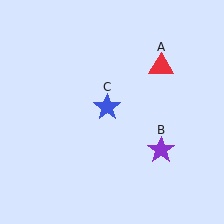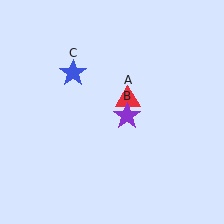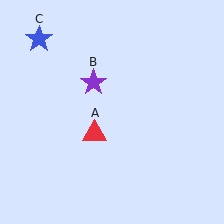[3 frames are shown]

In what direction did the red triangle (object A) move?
The red triangle (object A) moved down and to the left.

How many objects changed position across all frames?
3 objects changed position: red triangle (object A), purple star (object B), blue star (object C).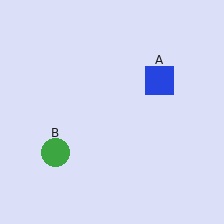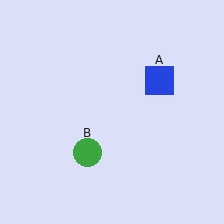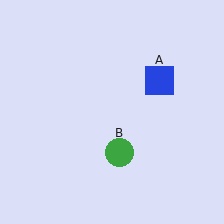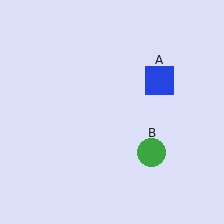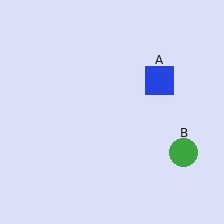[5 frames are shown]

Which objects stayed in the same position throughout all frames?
Blue square (object A) remained stationary.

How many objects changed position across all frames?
1 object changed position: green circle (object B).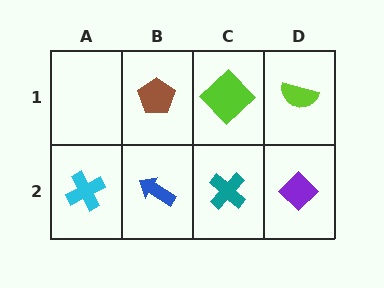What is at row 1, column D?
A lime semicircle.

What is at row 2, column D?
A purple diamond.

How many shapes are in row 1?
3 shapes.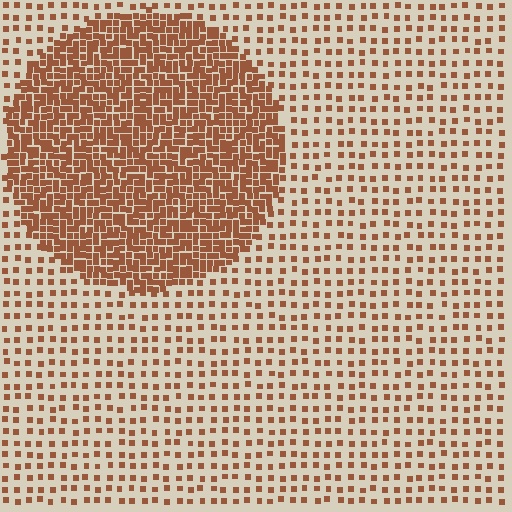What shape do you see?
I see a circle.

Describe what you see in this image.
The image contains small brown elements arranged at two different densities. A circle-shaped region is visible where the elements are more densely packed than the surrounding area.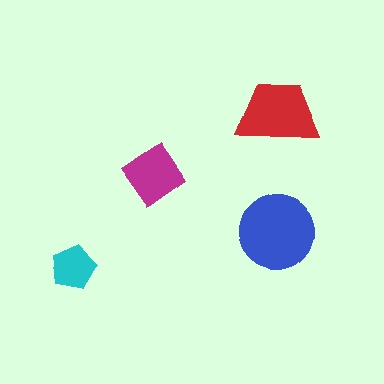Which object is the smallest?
The cyan pentagon.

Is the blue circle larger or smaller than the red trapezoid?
Larger.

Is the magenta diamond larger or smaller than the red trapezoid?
Smaller.